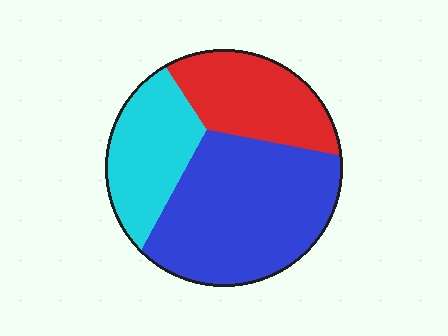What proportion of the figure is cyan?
Cyan covers 25% of the figure.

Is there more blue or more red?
Blue.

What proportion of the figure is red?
Red takes up between a sixth and a third of the figure.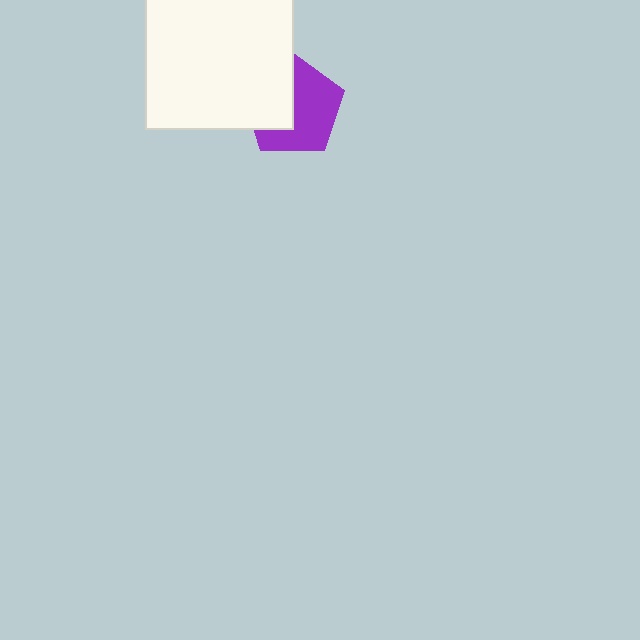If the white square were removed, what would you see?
You would see the complete purple pentagon.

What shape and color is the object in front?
The object in front is a white square.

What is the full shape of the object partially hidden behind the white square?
The partially hidden object is a purple pentagon.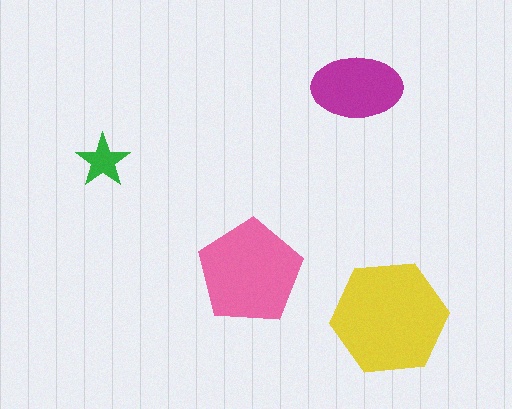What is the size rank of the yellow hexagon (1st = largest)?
1st.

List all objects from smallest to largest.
The green star, the magenta ellipse, the pink pentagon, the yellow hexagon.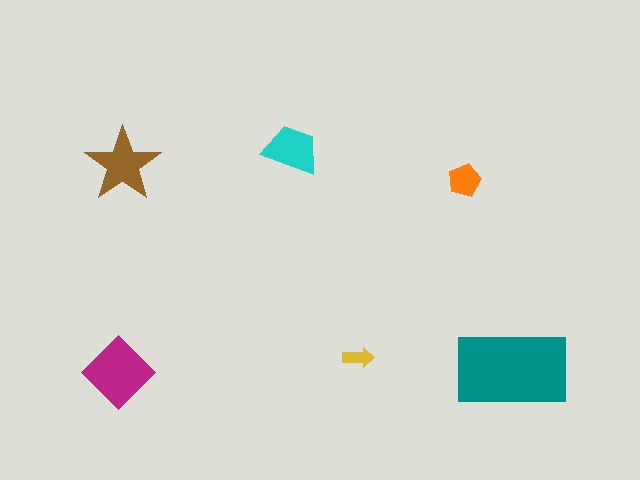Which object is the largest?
The teal rectangle.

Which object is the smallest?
The yellow arrow.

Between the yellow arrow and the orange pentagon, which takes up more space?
The orange pentagon.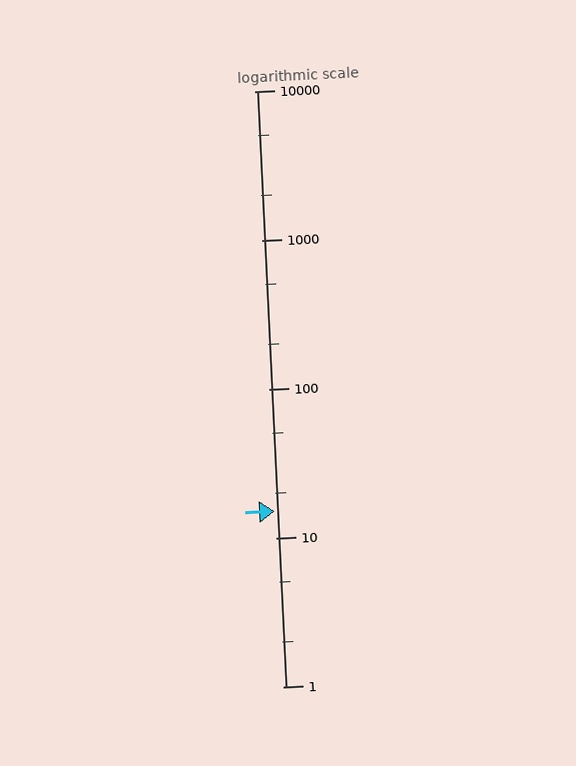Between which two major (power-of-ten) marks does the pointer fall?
The pointer is between 10 and 100.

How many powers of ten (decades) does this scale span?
The scale spans 4 decades, from 1 to 10000.